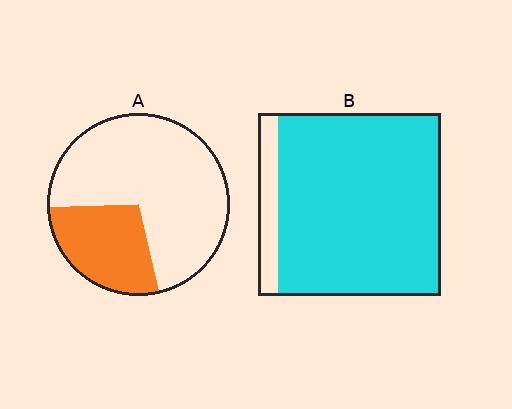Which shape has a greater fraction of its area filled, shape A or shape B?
Shape B.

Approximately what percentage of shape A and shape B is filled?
A is approximately 30% and B is approximately 90%.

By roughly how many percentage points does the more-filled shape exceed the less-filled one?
By roughly 60 percentage points (B over A).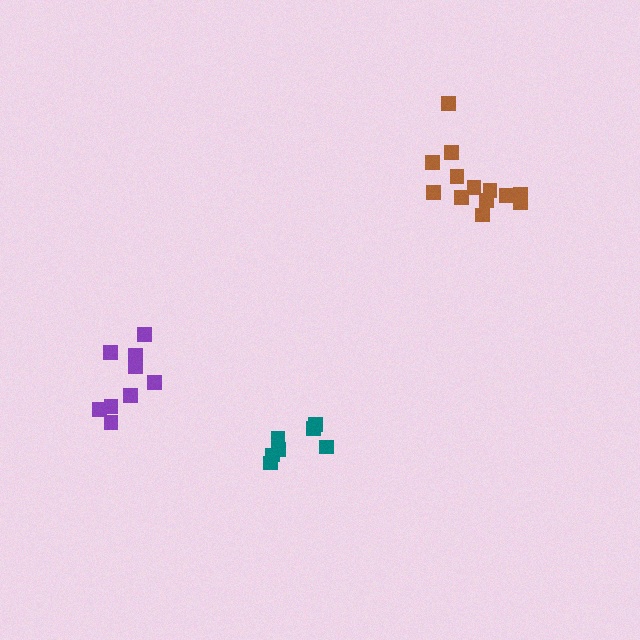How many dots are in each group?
Group 1: 13 dots, Group 2: 7 dots, Group 3: 9 dots (29 total).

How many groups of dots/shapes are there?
There are 3 groups.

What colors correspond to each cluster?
The clusters are colored: brown, teal, purple.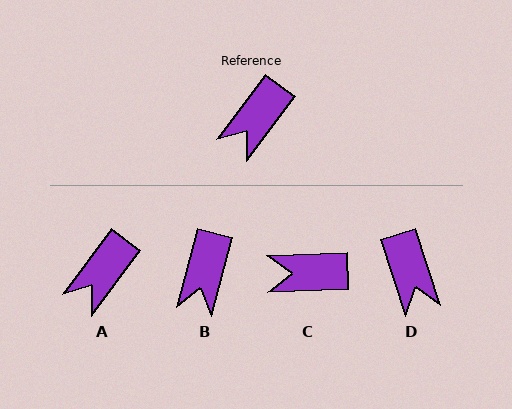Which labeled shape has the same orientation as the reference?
A.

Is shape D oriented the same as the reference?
No, it is off by about 55 degrees.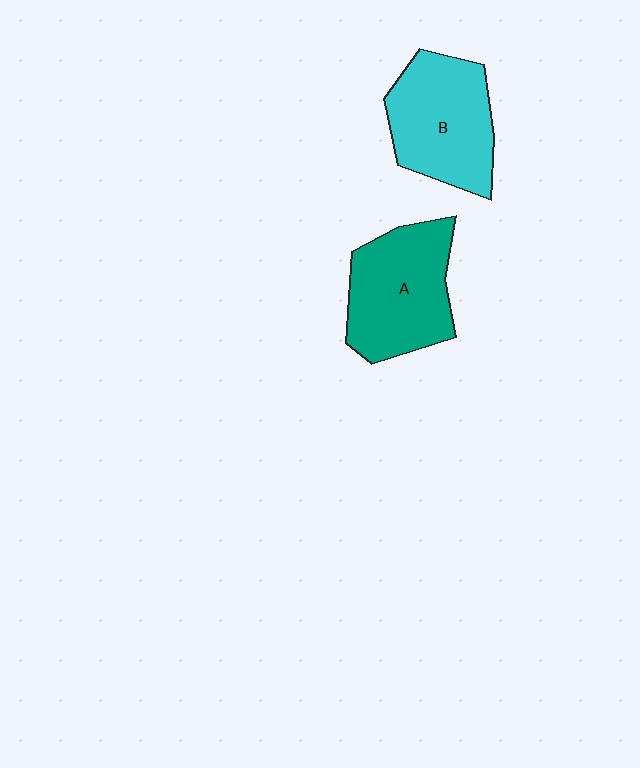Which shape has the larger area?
Shape A (teal).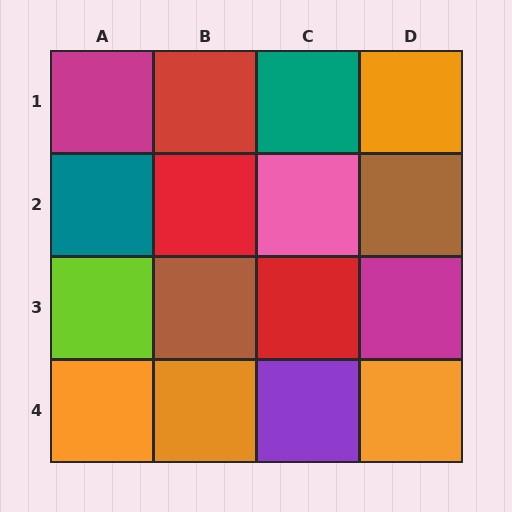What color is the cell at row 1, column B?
Red.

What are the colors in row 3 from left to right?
Lime, brown, red, magenta.